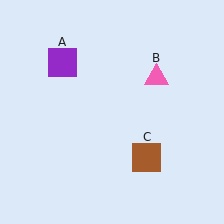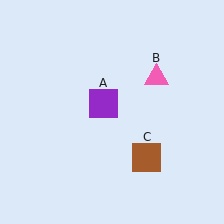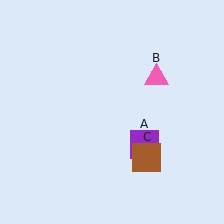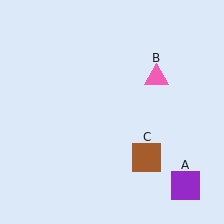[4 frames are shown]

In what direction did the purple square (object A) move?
The purple square (object A) moved down and to the right.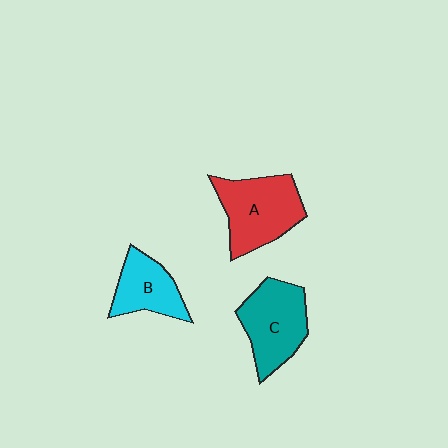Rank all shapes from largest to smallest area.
From largest to smallest: A (red), C (teal), B (cyan).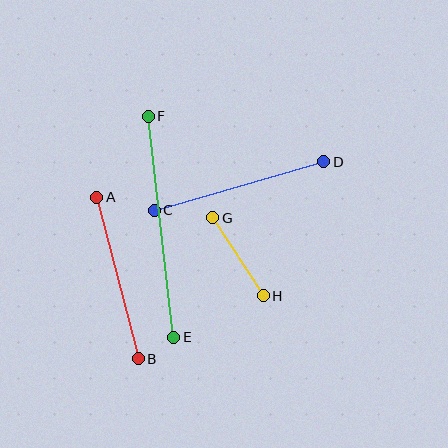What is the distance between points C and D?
The distance is approximately 176 pixels.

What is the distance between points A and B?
The distance is approximately 167 pixels.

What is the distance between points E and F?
The distance is approximately 222 pixels.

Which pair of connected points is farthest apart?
Points E and F are farthest apart.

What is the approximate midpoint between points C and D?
The midpoint is at approximately (239, 186) pixels.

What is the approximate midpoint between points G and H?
The midpoint is at approximately (238, 257) pixels.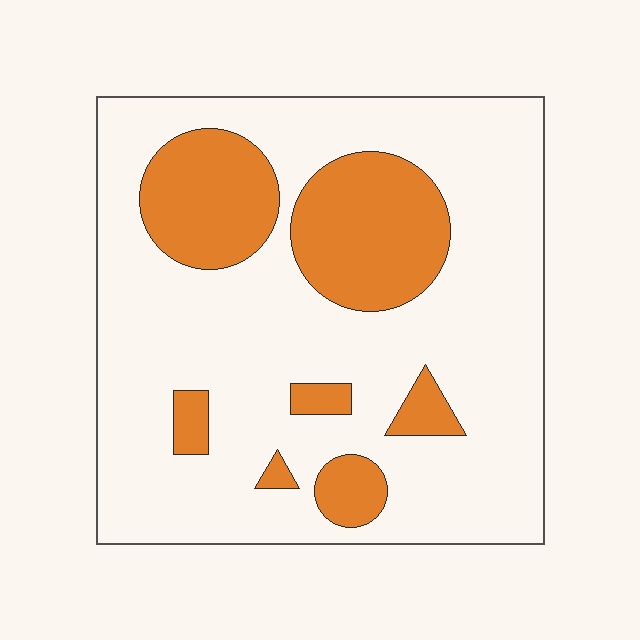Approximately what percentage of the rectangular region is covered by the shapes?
Approximately 25%.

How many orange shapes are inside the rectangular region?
7.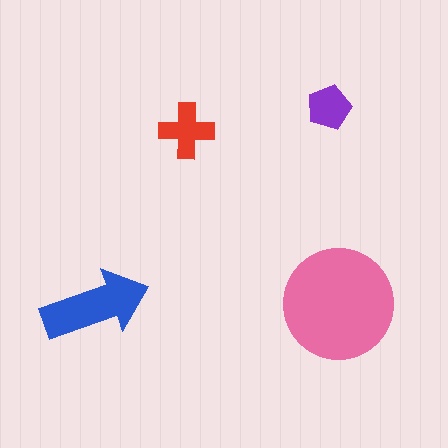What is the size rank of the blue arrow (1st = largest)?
2nd.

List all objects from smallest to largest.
The purple pentagon, the red cross, the blue arrow, the pink circle.